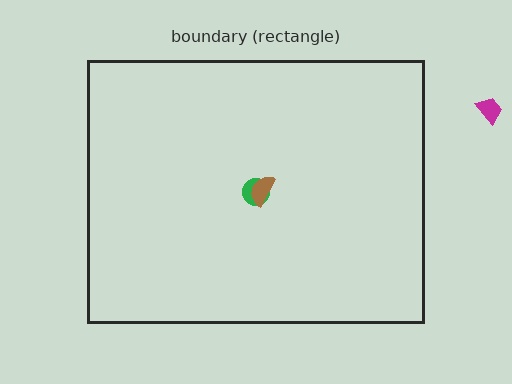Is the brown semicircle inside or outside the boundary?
Inside.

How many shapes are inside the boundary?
2 inside, 1 outside.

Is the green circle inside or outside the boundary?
Inside.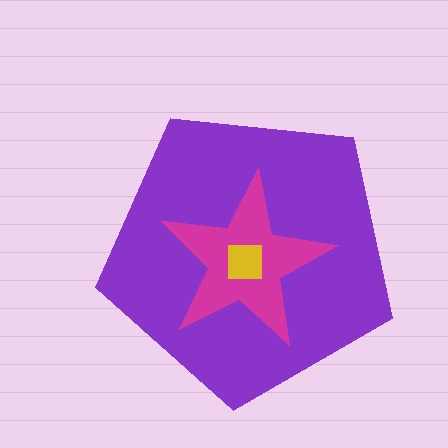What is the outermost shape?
The purple pentagon.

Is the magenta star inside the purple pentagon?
Yes.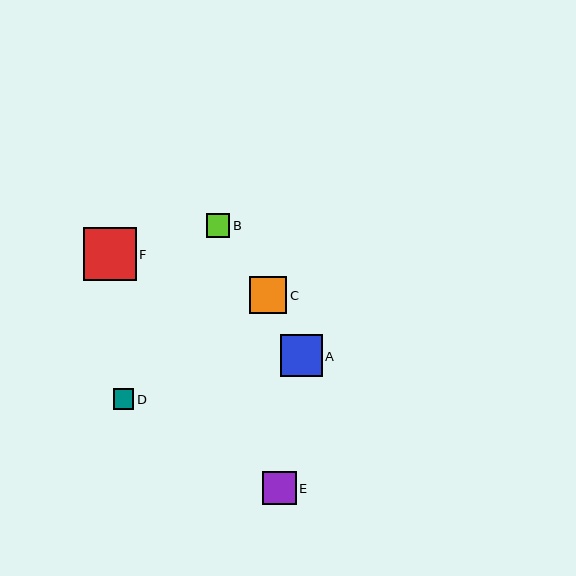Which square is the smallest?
Square D is the smallest with a size of approximately 21 pixels.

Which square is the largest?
Square F is the largest with a size of approximately 53 pixels.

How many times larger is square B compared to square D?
Square B is approximately 1.1 times the size of square D.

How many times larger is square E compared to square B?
Square E is approximately 1.4 times the size of square B.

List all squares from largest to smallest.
From largest to smallest: F, A, C, E, B, D.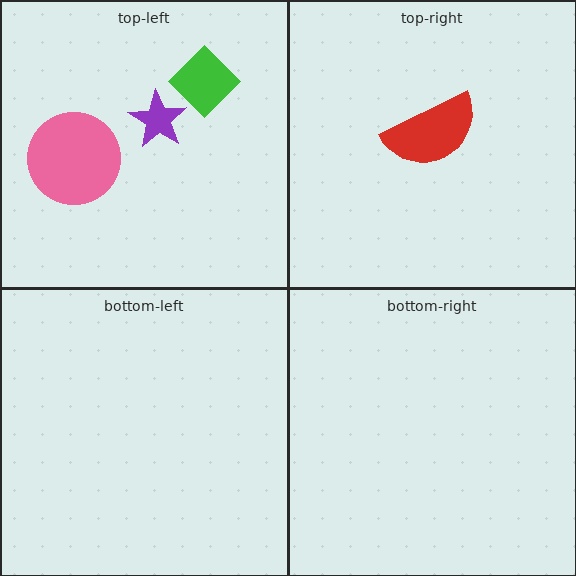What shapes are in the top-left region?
The purple star, the pink circle, the green diamond.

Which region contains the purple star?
The top-left region.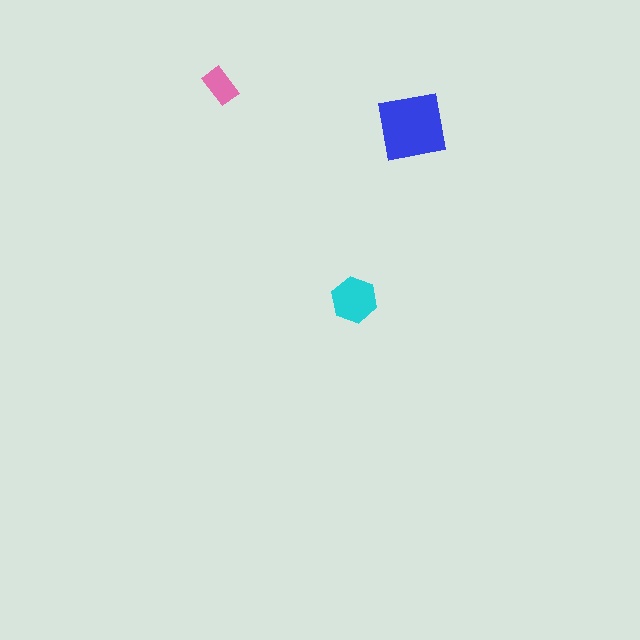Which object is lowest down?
The cyan hexagon is bottommost.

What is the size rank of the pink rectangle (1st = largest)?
3rd.